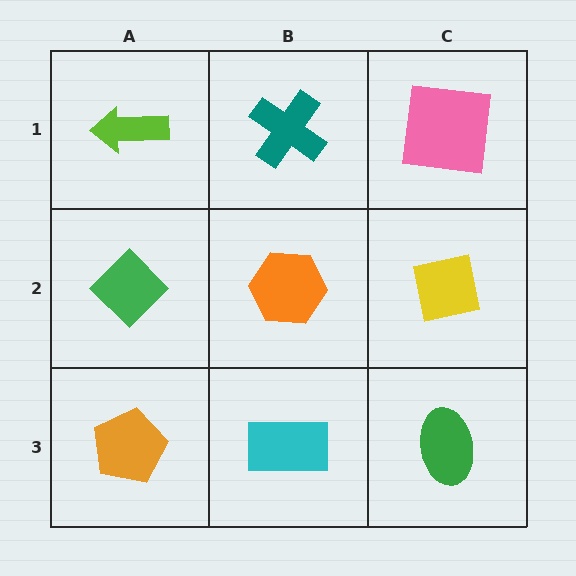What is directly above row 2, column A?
A lime arrow.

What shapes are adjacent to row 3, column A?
A green diamond (row 2, column A), a cyan rectangle (row 3, column B).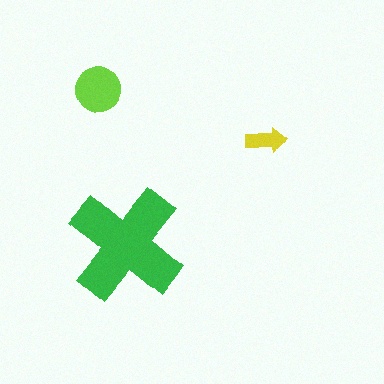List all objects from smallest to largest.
The yellow arrow, the lime circle, the green cross.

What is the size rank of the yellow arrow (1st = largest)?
3rd.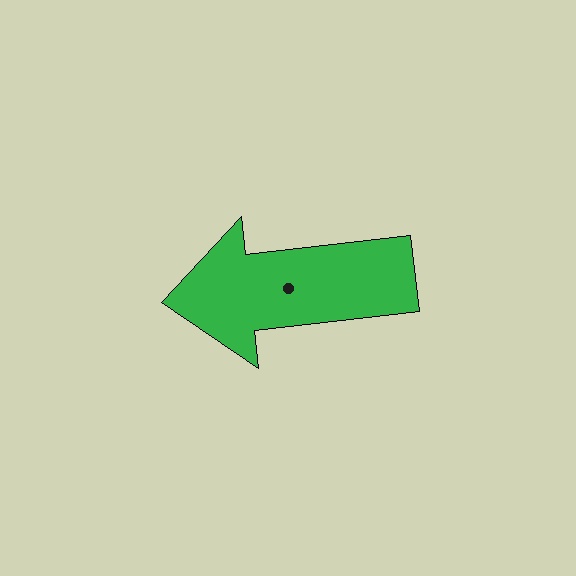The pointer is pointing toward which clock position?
Roughly 9 o'clock.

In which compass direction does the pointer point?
West.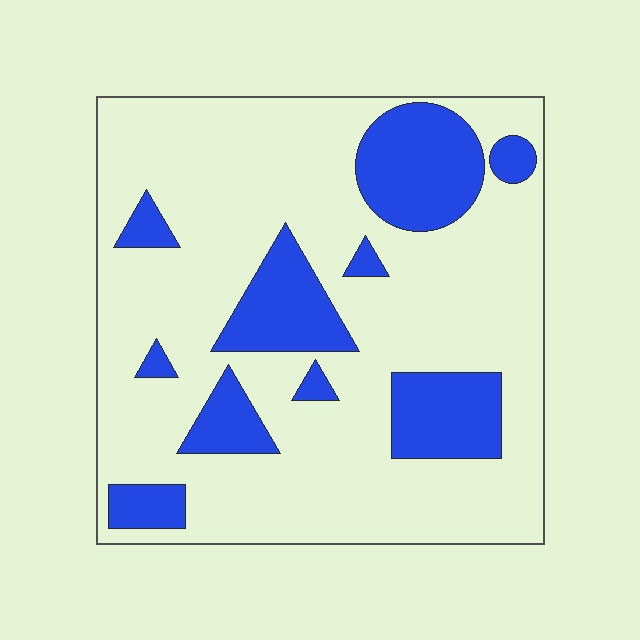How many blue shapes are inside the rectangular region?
10.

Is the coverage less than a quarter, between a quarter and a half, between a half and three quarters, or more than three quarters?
Less than a quarter.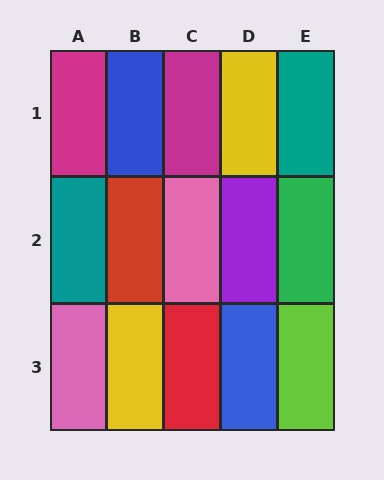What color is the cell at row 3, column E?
Lime.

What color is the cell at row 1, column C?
Magenta.